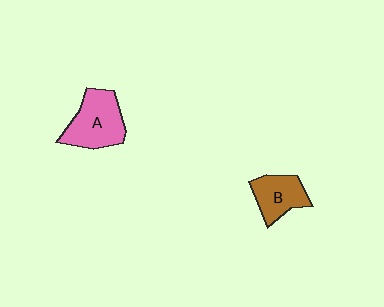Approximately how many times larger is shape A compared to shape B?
Approximately 1.4 times.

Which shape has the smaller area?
Shape B (brown).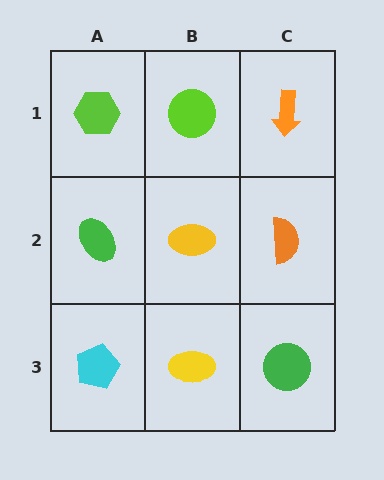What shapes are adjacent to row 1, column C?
An orange semicircle (row 2, column C), a lime circle (row 1, column B).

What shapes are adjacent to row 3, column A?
A green ellipse (row 2, column A), a yellow ellipse (row 3, column B).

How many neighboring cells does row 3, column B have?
3.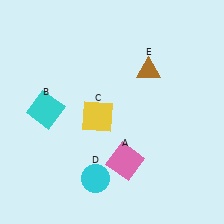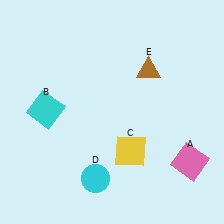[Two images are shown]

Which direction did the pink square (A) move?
The pink square (A) moved right.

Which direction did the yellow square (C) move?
The yellow square (C) moved down.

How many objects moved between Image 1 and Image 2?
2 objects moved between the two images.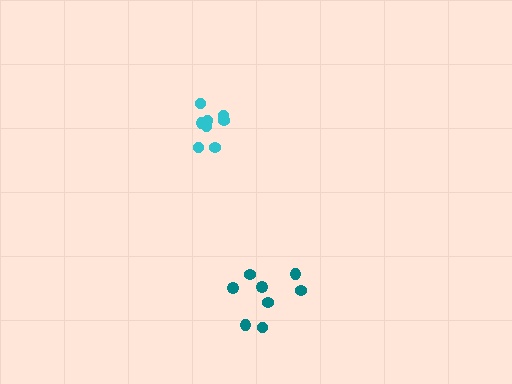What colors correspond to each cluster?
The clusters are colored: teal, cyan.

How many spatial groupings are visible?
There are 2 spatial groupings.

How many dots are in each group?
Group 1: 8 dots, Group 2: 8 dots (16 total).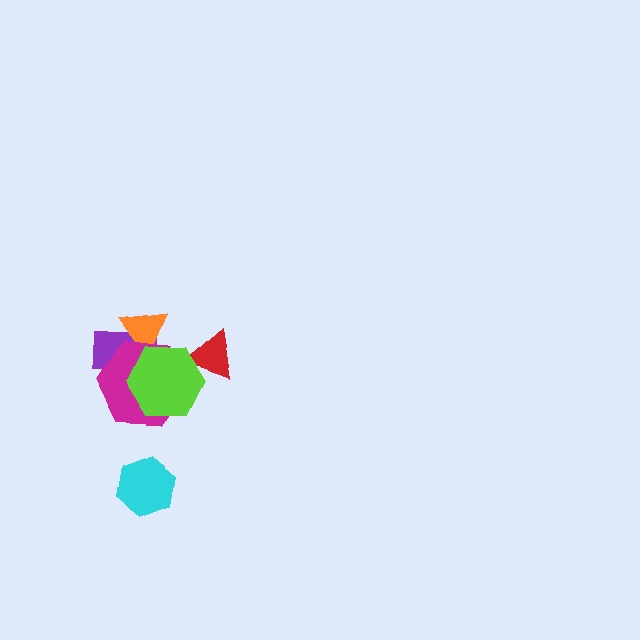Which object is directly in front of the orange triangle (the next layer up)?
The magenta hexagon is directly in front of the orange triangle.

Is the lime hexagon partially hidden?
No, no other shape covers it.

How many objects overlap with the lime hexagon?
4 objects overlap with the lime hexagon.